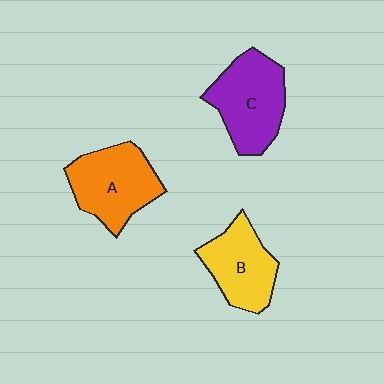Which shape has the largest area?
Shape C (purple).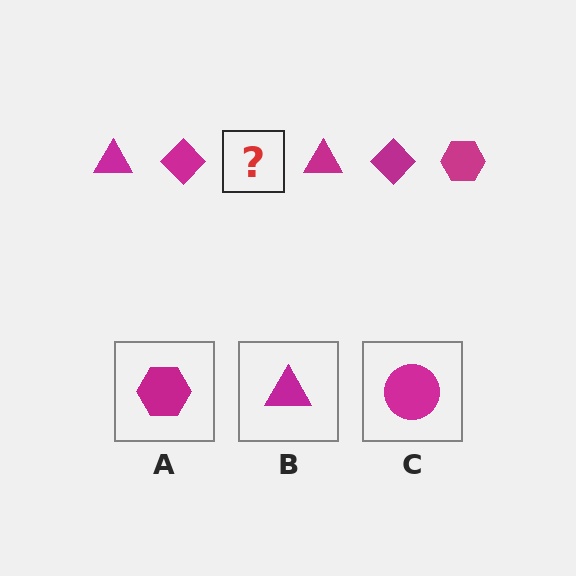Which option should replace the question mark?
Option A.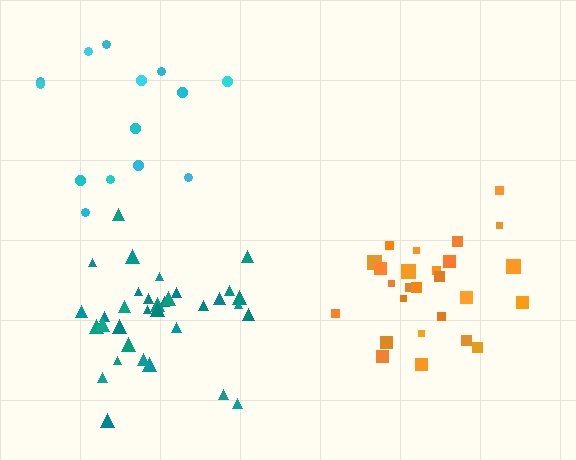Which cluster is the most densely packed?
Teal.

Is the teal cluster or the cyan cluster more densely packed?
Teal.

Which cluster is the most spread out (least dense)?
Cyan.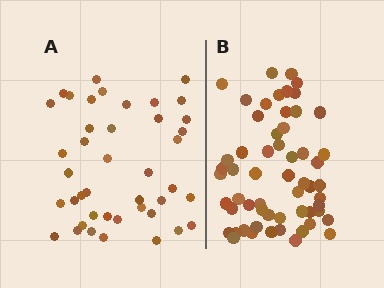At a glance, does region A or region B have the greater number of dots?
Region B (the right region) has more dots.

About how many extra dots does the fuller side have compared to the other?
Region B has approximately 15 more dots than region A.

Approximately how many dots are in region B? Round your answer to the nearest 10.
About 60 dots. (The exact count is 58, which rounds to 60.)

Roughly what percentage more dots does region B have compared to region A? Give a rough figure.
About 40% more.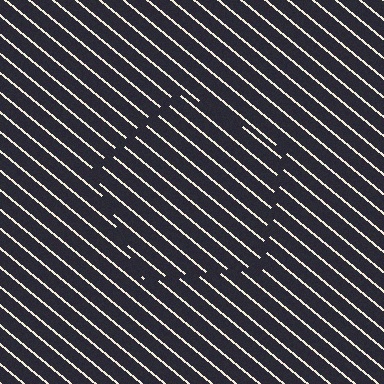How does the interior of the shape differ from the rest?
The interior of the shape contains the same grating, shifted by half a period — the contour is defined by the phase discontinuity where line-ends from the inner and outer gratings abut.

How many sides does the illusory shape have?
5 sides — the line-ends trace a pentagon.